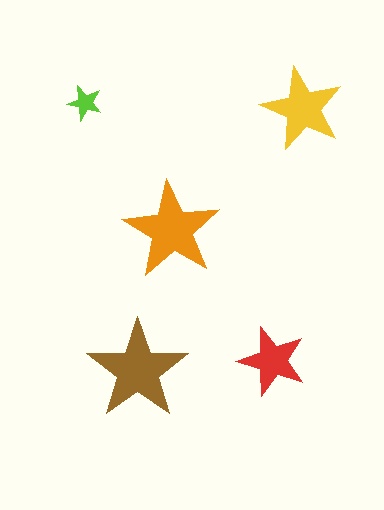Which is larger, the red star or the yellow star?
The yellow one.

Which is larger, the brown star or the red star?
The brown one.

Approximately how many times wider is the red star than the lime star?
About 2 times wider.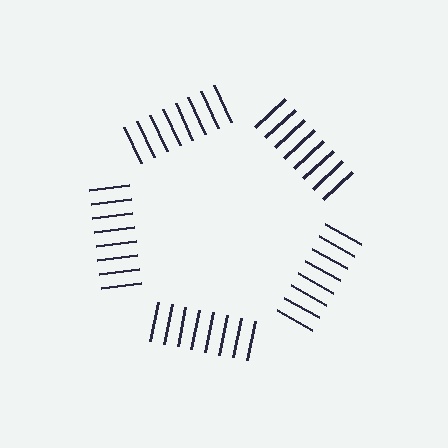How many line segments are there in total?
40 — 8 along each of the 5 edges.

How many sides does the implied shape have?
5 sides — the line-ends trace a pentagon.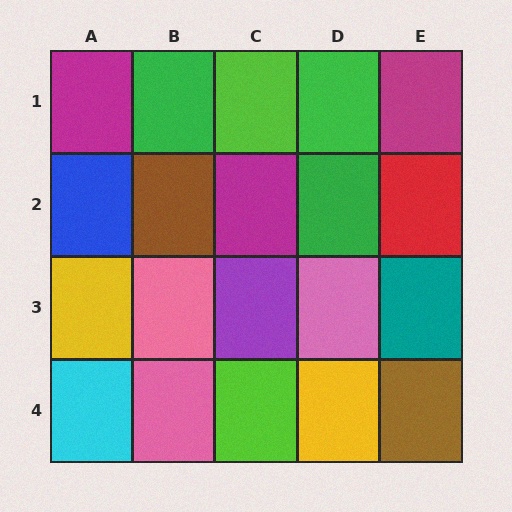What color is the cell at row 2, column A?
Blue.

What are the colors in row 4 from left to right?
Cyan, pink, lime, yellow, brown.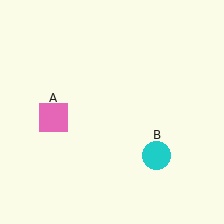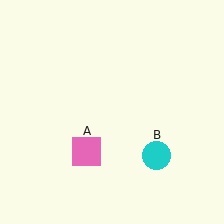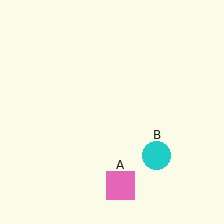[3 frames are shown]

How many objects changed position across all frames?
1 object changed position: pink square (object A).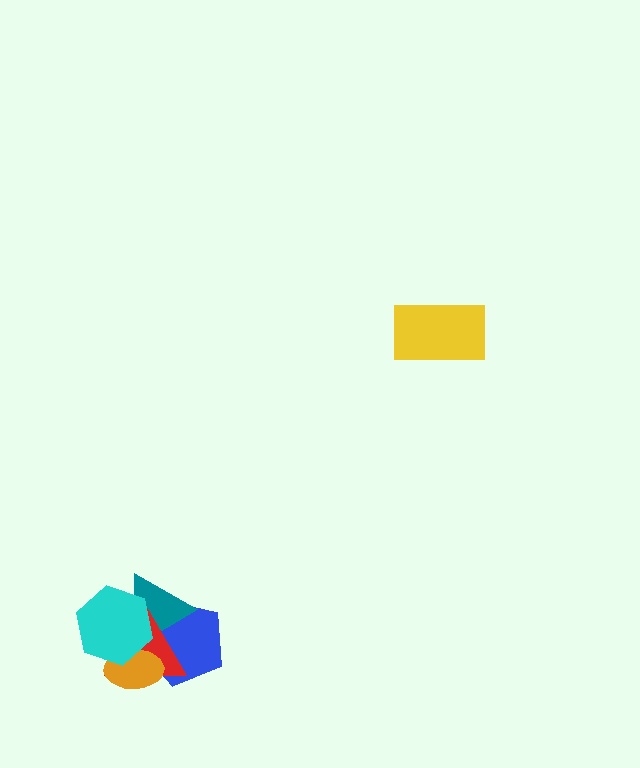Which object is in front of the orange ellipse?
The cyan hexagon is in front of the orange ellipse.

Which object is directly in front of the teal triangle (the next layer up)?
The red triangle is directly in front of the teal triangle.